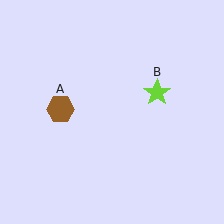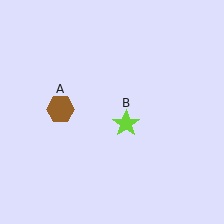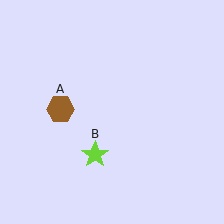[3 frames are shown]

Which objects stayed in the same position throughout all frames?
Brown hexagon (object A) remained stationary.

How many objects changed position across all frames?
1 object changed position: lime star (object B).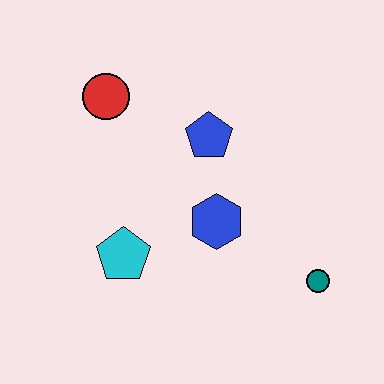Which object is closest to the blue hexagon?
The blue pentagon is closest to the blue hexagon.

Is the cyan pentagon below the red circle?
Yes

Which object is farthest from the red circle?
The teal circle is farthest from the red circle.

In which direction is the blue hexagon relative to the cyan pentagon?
The blue hexagon is to the right of the cyan pentagon.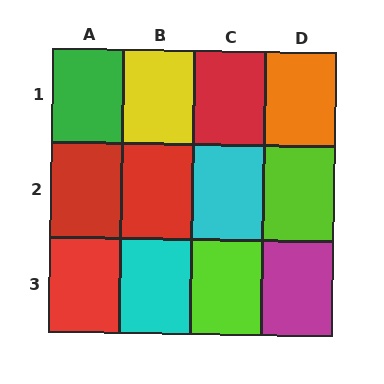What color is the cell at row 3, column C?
Lime.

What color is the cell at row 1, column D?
Orange.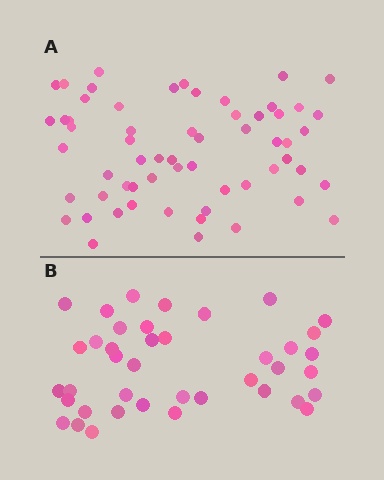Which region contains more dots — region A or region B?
Region A (the top region) has more dots.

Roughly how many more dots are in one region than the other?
Region A has approximately 20 more dots than region B.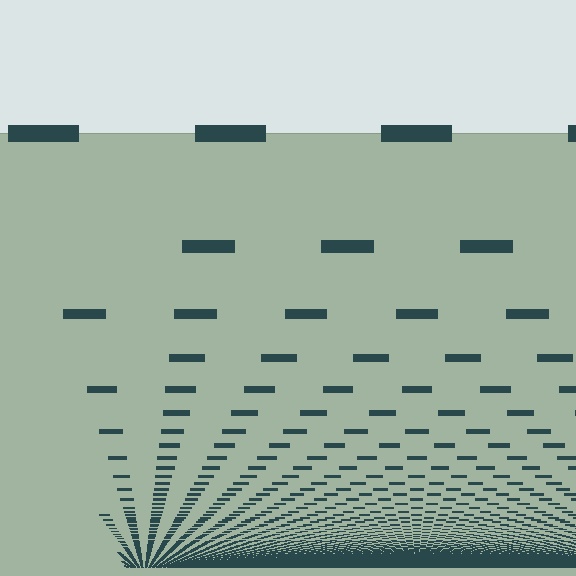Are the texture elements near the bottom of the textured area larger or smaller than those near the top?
Smaller. The gradient is inverted — elements near the bottom are smaller and denser.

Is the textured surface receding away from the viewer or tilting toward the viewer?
The surface appears to tilt toward the viewer. Texture elements get larger and sparser toward the top.